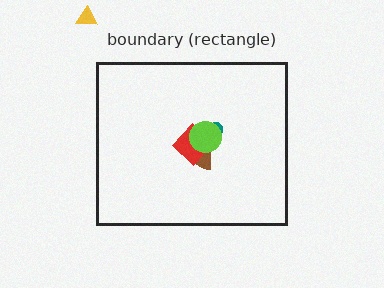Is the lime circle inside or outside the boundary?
Inside.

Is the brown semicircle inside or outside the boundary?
Inside.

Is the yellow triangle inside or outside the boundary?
Outside.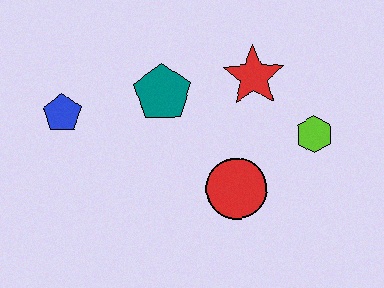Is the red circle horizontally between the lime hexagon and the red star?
No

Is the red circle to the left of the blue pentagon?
No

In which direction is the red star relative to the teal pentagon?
The red star is to the right of the teal pentagon.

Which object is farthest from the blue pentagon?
The lime hexagon is farthest from the blue pentagon.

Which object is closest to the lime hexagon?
The red star is closest to the lime hexagon.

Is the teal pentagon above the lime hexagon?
Yes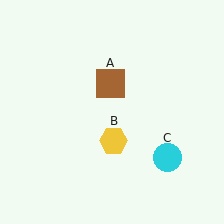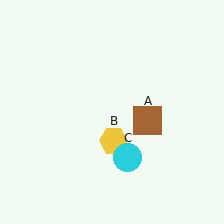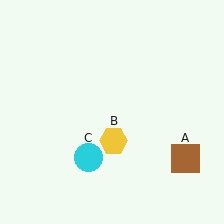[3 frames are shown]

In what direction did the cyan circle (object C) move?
The cyan circle (object C) moved left.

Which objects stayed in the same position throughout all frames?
Yellow hexagon (object B) remained stationary.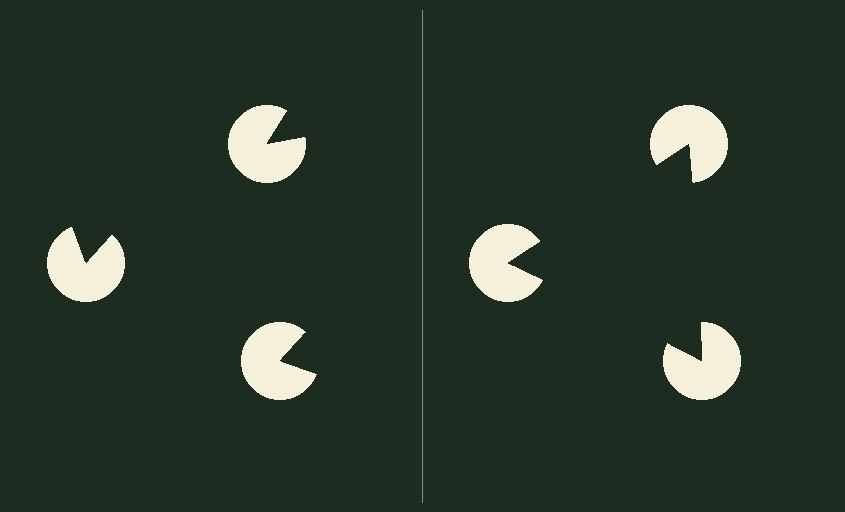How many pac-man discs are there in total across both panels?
6 — 3 on each side.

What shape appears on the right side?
An illusory triangle.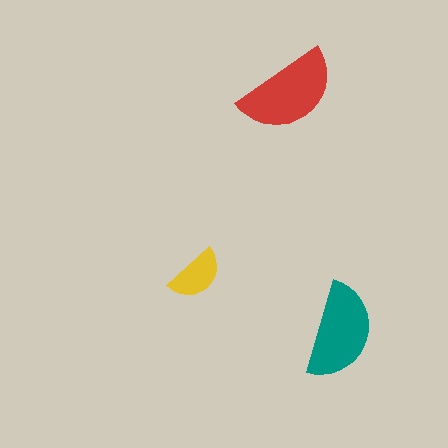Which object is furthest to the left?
The yellow semicircle is leftmost.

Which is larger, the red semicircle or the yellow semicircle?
The red one.